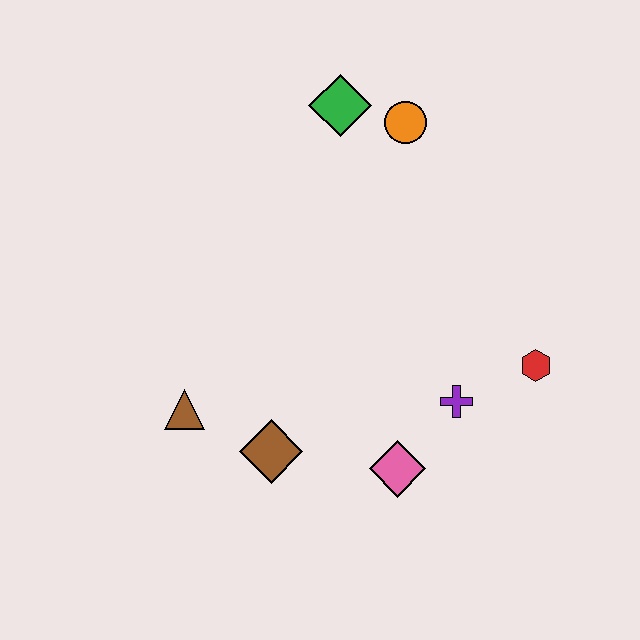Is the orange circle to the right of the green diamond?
Yes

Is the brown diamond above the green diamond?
No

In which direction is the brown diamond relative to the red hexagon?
The brown diamond is to the left of the red hexagon.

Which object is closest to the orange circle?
The green diamond is closest to the orange circle.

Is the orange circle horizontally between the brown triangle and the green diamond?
No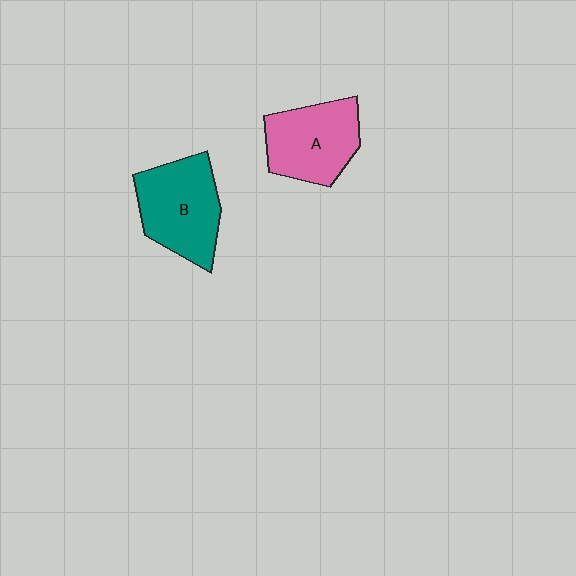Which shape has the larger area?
Shape B (teal).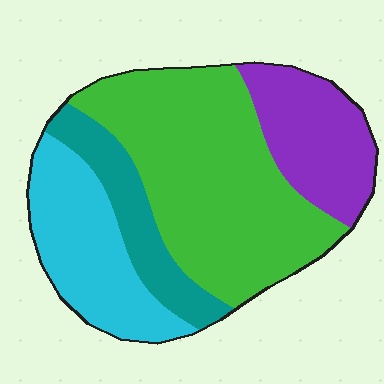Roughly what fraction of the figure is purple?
Purple takes up about one fifth (1/5) of the figure.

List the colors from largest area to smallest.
From largest to smallest: green, cyan, purple, teal.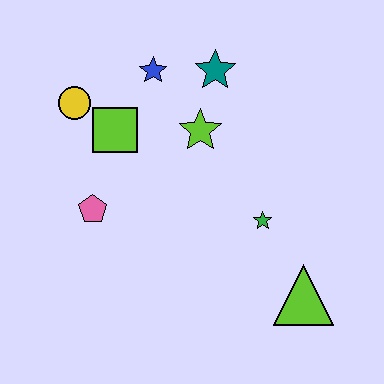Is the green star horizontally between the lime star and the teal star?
No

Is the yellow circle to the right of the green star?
No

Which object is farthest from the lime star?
The lime triangle is farthest from the lime star.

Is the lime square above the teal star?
No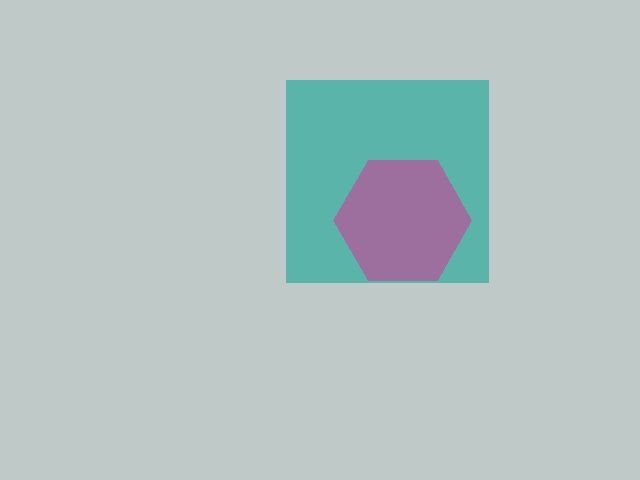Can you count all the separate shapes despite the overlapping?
Yes, there are 2 separate shapes.